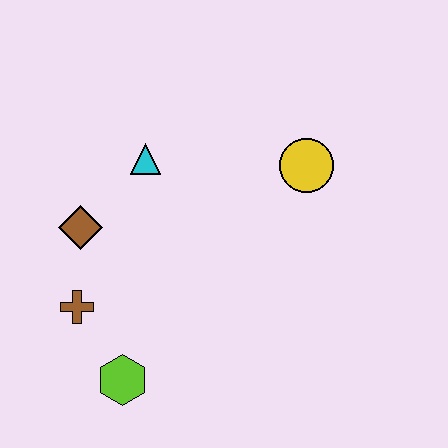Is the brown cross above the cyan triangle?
No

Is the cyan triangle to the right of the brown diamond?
Yes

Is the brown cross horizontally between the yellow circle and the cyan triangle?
No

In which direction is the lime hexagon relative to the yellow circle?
The lime hexagon is below the yellow circle.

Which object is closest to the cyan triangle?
The brown diamond is closest to the cyan triangle.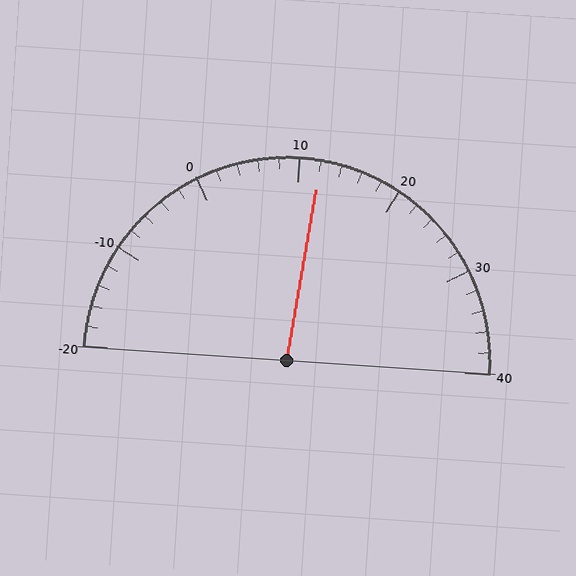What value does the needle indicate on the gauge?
The needle indicates approximately 12.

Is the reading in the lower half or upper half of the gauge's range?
The reading is in the upper half of the range (-20 to 40).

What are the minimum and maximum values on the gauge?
The gauge ranges from -20 to 40.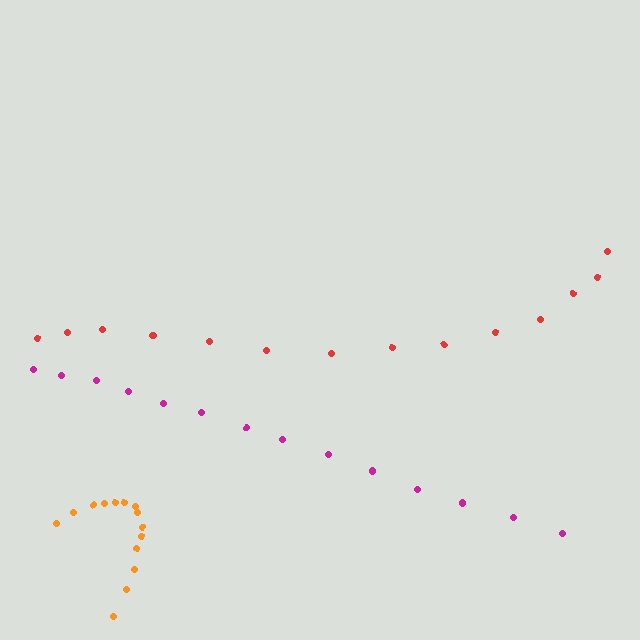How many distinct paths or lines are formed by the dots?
There are 3 distinct paths.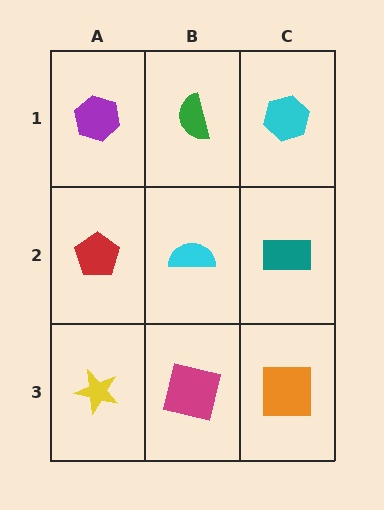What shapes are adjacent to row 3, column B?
A cyan semicircle (row 2, column B), a yellow star (row 3, column A), an orange square (row 3, column C).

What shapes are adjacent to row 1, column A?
A red pentagon (row 2, column A), a green semicircle (row 1, column B).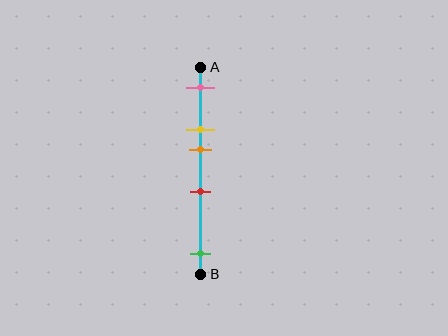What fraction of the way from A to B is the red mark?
The red mark is approximately 60% (0.6) of the way from A to B.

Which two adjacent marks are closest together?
The yellow and orange marks are the closest adjacent pair.